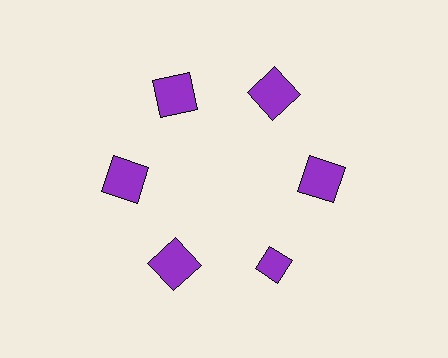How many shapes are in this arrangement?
There are 6 shapes arranged in a ring pattern.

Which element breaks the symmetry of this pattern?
The purple diamond at roughly the 5 o'clock position breaks the symmetry. All other shapes are purple squares.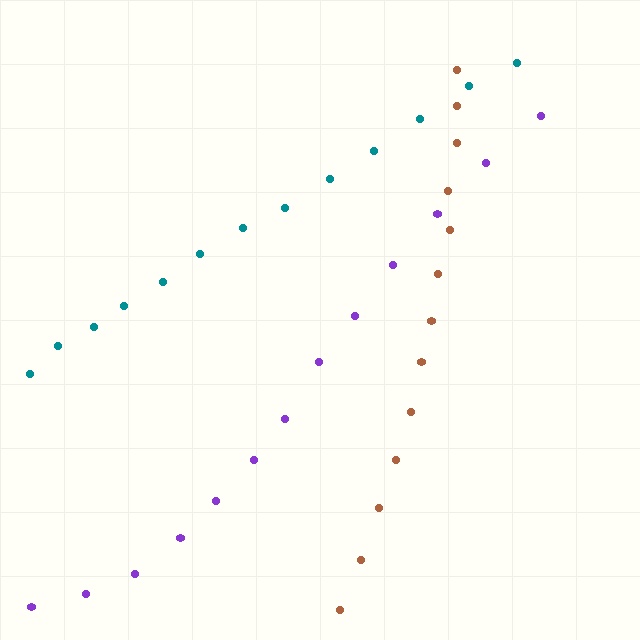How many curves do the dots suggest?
There are 3 distinct paths.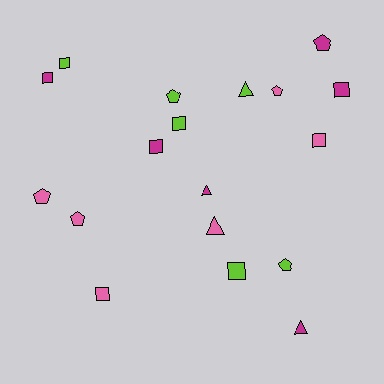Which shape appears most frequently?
Square, with 8 objects.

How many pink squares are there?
There are 2 pink squares.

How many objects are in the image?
There are 18 objects.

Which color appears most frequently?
Pink, with 6 objects.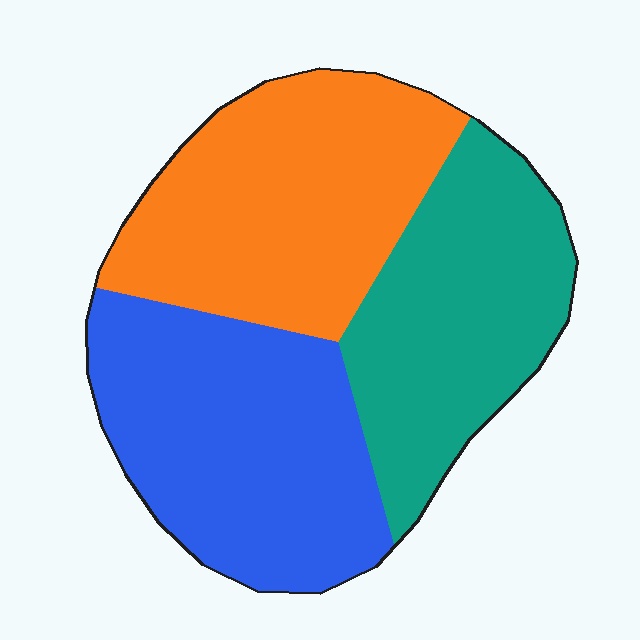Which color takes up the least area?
Teal, at roughly 30%.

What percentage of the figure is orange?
Orange covers 35% of the figure.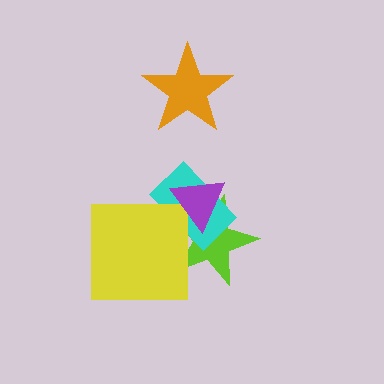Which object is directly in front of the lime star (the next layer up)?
The cyan rectangle is directly in front of the lime star.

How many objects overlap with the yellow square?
2 objects overlap with the yellow square.